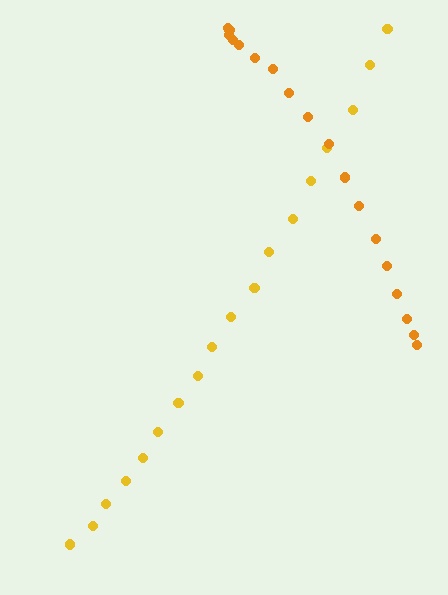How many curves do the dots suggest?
There are 2 distinct paths.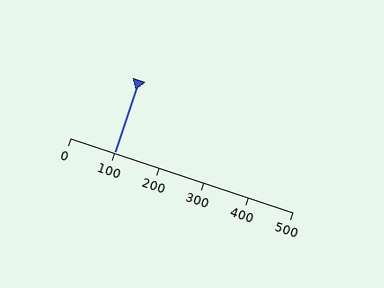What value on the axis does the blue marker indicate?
The marker indicates approximately 100.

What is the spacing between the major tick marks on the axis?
The major ticks are spaced 100 apart.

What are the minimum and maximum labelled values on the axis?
The axis runs from 0 to 500.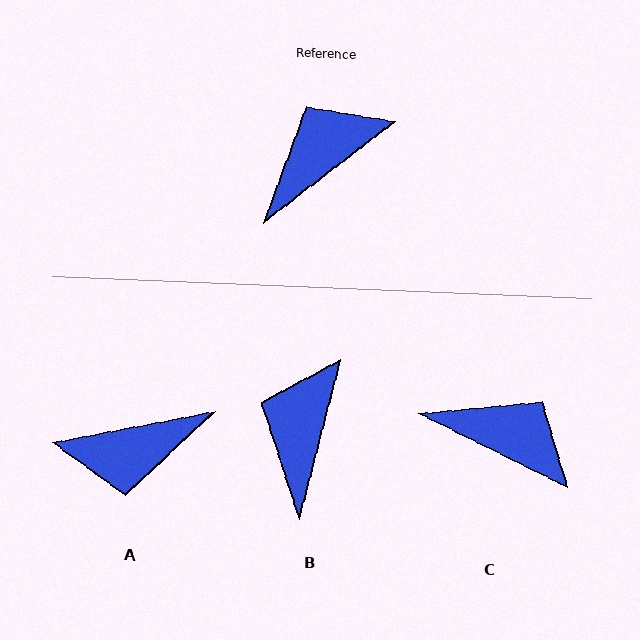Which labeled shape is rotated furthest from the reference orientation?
A, about 153 degrees away.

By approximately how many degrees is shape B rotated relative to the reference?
Approximately 38 degrees counter-clockwise.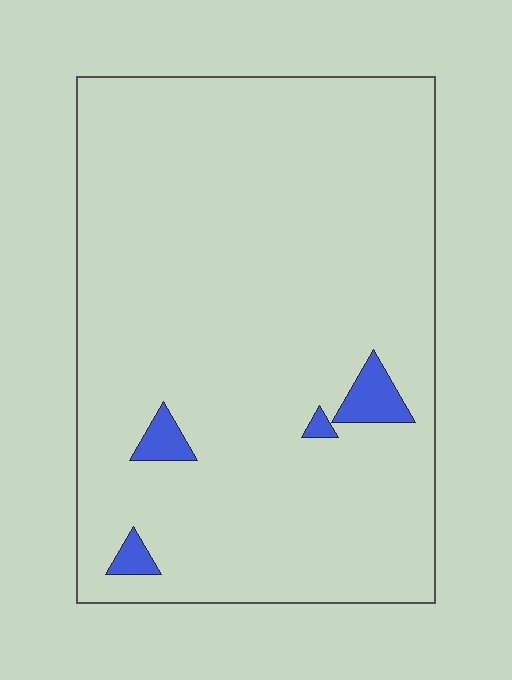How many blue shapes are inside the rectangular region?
4.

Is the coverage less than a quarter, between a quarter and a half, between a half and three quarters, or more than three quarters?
Less than a quarter.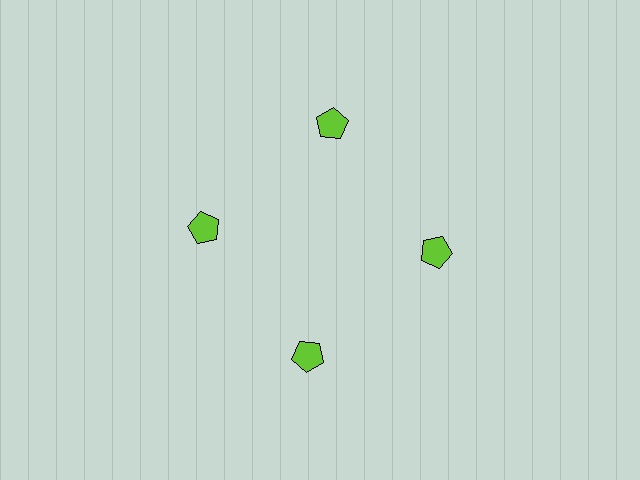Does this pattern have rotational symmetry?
Yes, this pattern has 4-fold rotational symmetry. It looks the same after rotating 90 degrees around the center.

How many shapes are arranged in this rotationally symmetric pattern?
There are 4 shapes, arranged in 4 groups of 1.